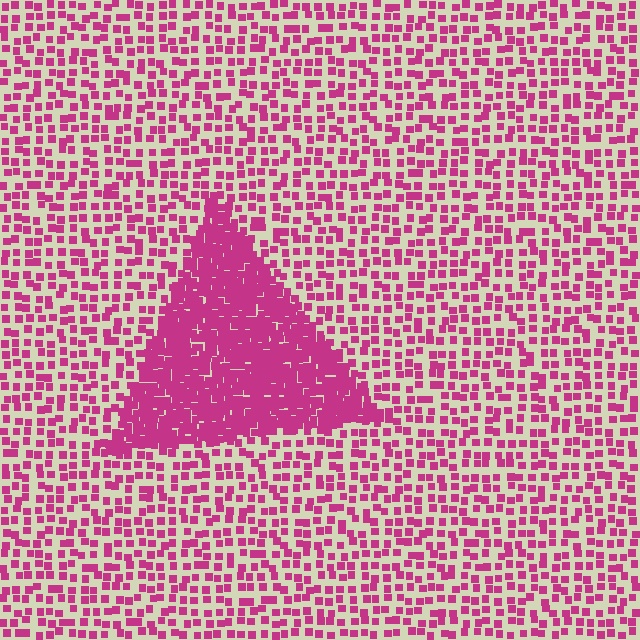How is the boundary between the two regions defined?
The boundary is defined by a change in element density (approximately 2.9x ratio). All elements are the same color, size, and shape.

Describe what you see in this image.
The image contains small magenta elements arranged at two different densities. A triangle-shaped region is visible where the elements are more densely packed than the surrounding area.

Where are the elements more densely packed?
The elements are more densely packed inside the triangle boundary.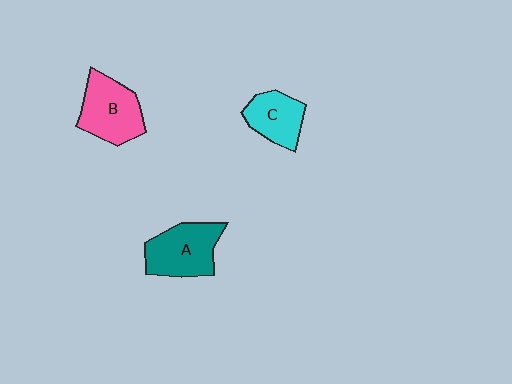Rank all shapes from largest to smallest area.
From largest to smallest: A (teal), B (pink), C (cyan).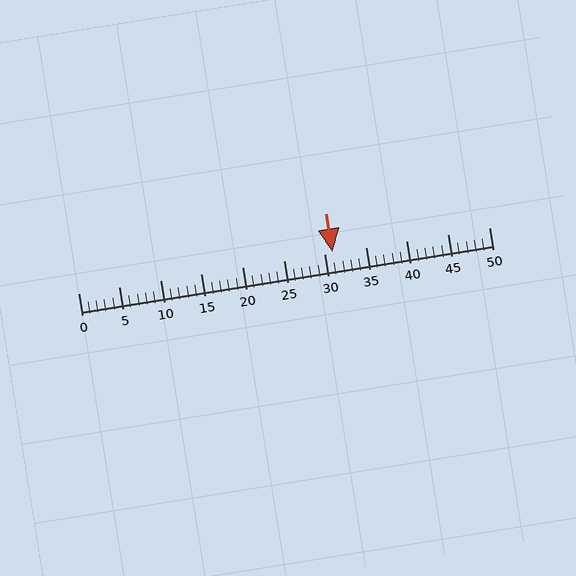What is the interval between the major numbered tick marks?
The major tick marks are spaced 5 units apart.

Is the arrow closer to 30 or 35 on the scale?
The arrow is closer to 30.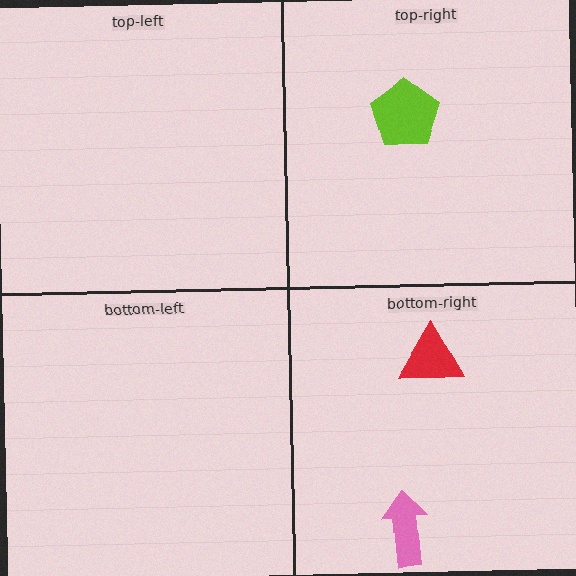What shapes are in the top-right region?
The lime pentagon.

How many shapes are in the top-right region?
1.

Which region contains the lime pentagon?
The top-right region.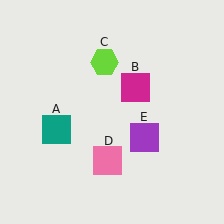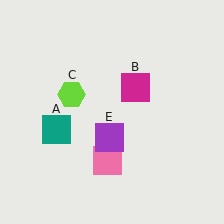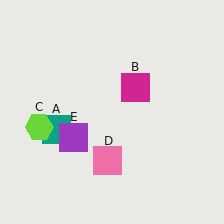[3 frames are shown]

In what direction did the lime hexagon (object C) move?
The lime hexagon (object C) moved down and to the left.